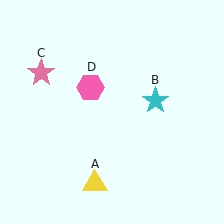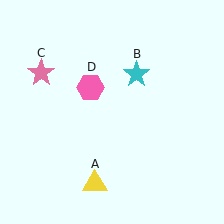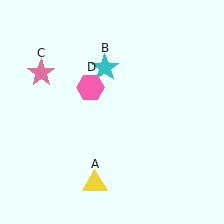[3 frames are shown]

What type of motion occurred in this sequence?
The cyan star (object B) rotated counterclockwise around the center of the scene.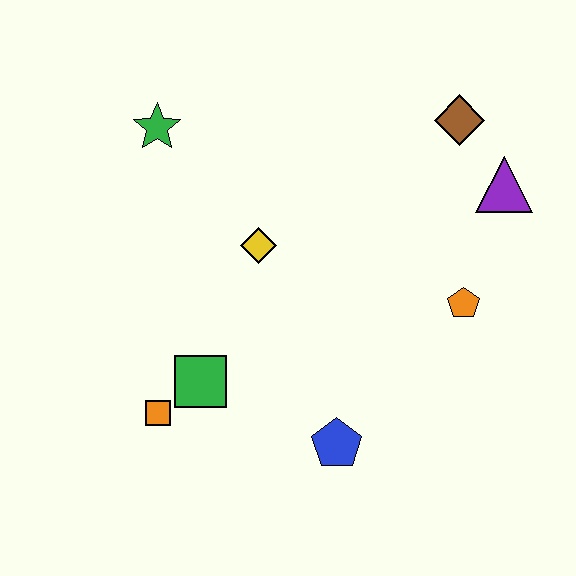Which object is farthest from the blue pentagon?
The green star is farthest from the blue pentagon.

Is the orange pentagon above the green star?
No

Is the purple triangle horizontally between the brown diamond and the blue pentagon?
No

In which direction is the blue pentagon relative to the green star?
The blue pentagon is below the green star.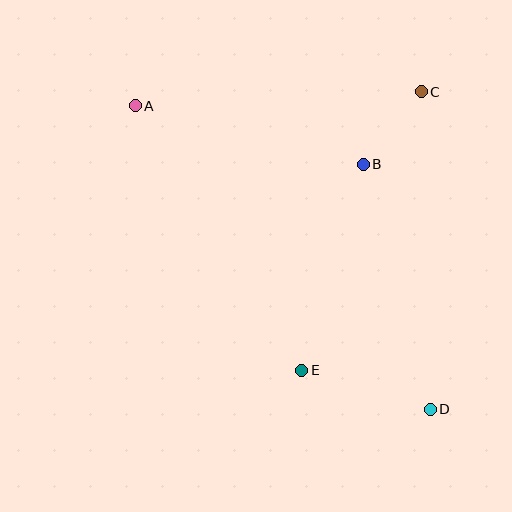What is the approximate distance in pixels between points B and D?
The distance between B and D is approximately 254 pixels.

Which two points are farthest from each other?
Points A and D are farthest from each other.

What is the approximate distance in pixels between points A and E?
The distance between A and E is approximately 313 pixels.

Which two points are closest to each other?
Points B and C are closest to each other.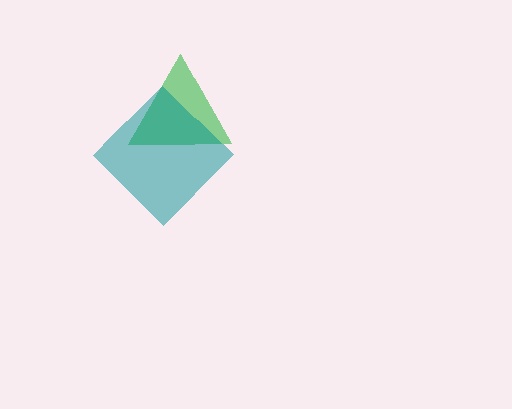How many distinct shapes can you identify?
There are 2 distinct shapes: a green triangle, a teal diamond.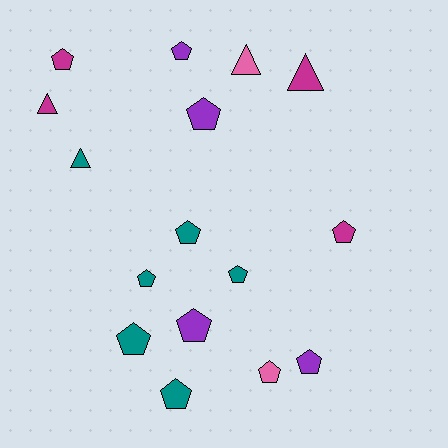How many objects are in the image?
There are 16 objects.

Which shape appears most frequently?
Pentagon, with 12 objects.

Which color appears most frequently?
Teal, with 6 objects.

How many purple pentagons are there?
There are 4 purple pentagons.